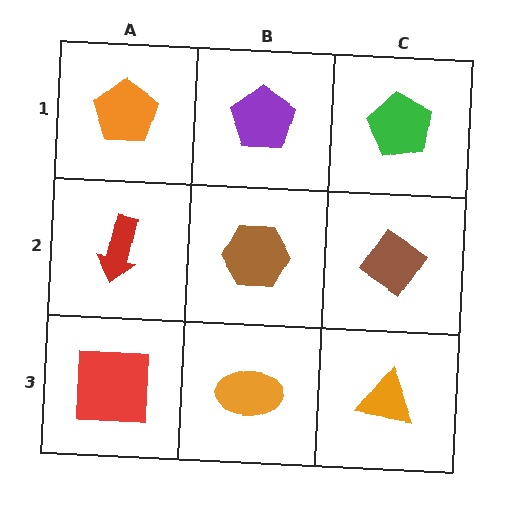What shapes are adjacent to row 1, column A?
A red arrow (row 2, column A), a purple pentagon (row 1, column B).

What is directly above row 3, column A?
A red arrow.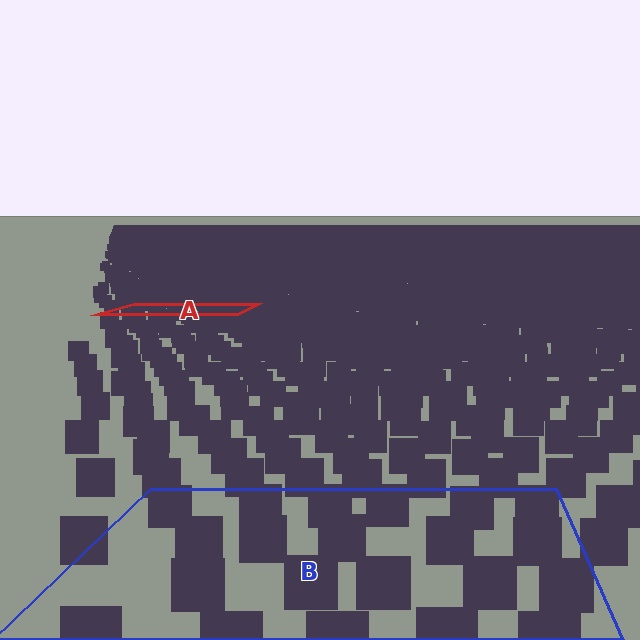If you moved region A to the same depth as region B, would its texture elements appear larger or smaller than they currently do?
They would appear larger. At a closer depth, the same texture elements are projected at a bigger on-screen size.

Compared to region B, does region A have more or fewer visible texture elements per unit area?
Region A has more texture elements per unit area — they are packed more densely because it is farther away.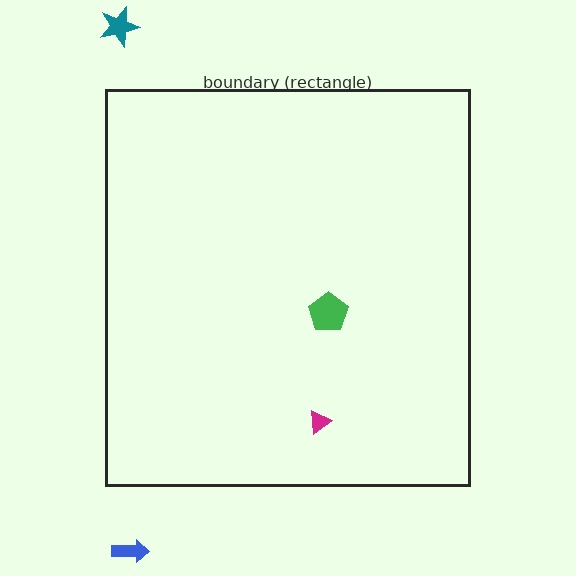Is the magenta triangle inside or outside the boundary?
Inside.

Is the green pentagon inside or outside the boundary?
Inside.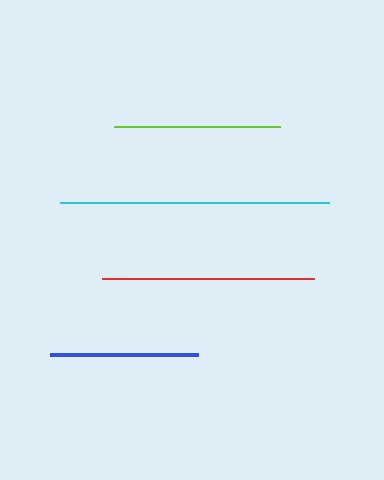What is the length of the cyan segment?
The cyan segment is approximately 269 pixels long.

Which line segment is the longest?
The cyan line is the longest at approximately 269 pixels.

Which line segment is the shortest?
The blue line is the shortest at approximately 149 pixels.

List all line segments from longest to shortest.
From longest to shortest: cyan, red, lime, blue.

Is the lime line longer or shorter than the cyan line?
The cyan line is longer than the lime line.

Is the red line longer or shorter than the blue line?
The red line is longer than the blue line.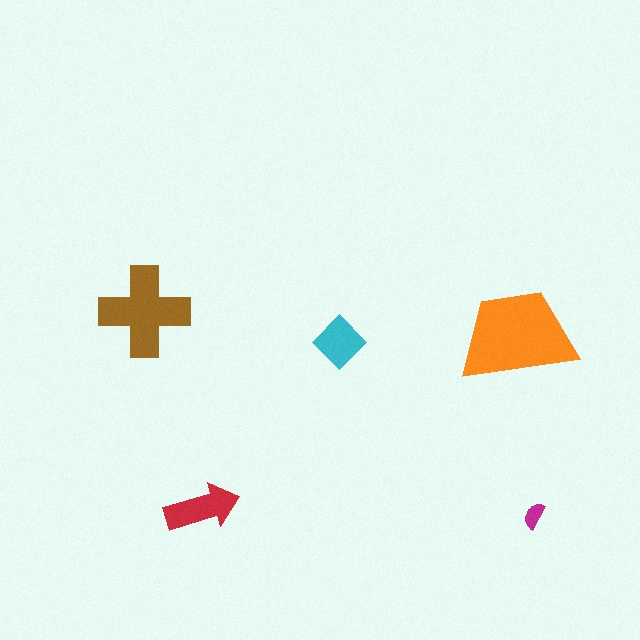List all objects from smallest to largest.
The magenta semicircle, the cyan diamond, the red arrow, the brown cross, the orange trapezoid.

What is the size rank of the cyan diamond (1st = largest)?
4th.